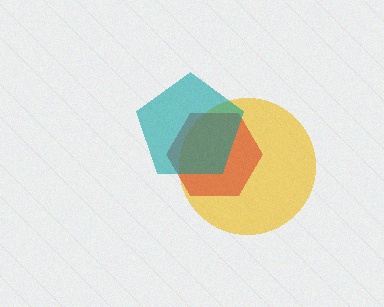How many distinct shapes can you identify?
There are 3 distinct shapes: a yellow circle, a red hexagon, a teal pentagon.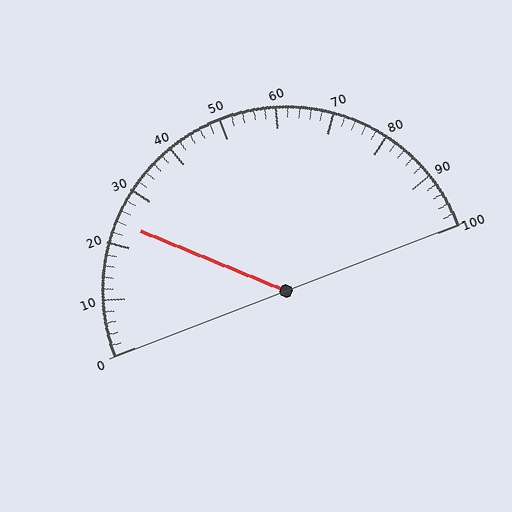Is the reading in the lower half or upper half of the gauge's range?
The reading is in the lower half of the range (0 to 100).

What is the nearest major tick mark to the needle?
The nearest major tick mark is 20.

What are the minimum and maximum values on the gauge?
The gauge ranges from 0 to 100.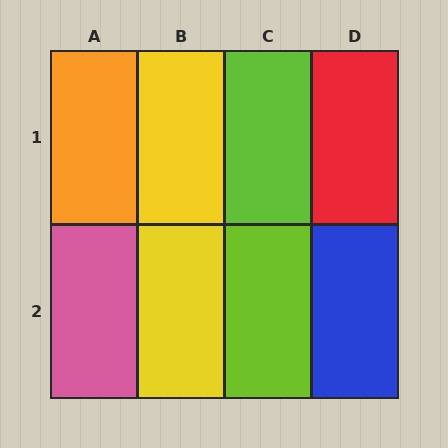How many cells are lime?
2 cells are lime.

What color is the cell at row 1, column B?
Yellow.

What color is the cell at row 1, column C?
Lime.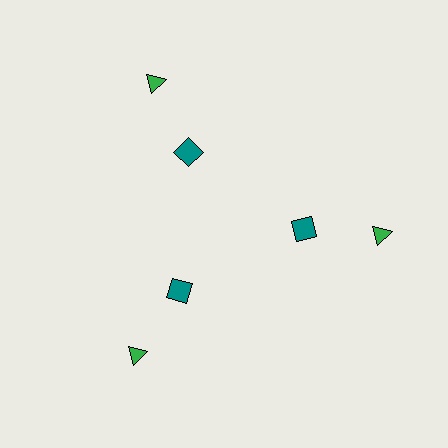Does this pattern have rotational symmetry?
Yes, this pattern has 3-fold rotational symmetry. It looks the same after rotating 120 degrees around the center.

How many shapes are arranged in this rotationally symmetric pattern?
There are 6 shapes, arranged in 3 groups of 2.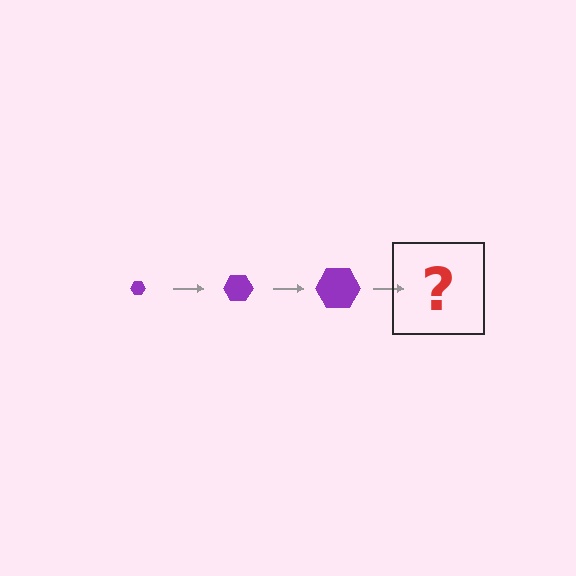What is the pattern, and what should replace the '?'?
The pattern is that the hexagon gets progressively larger each step. The '?' should be a purple hexagon, larger than the previous one.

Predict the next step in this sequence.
The next step is a purple hexagon, larger than the previous one.